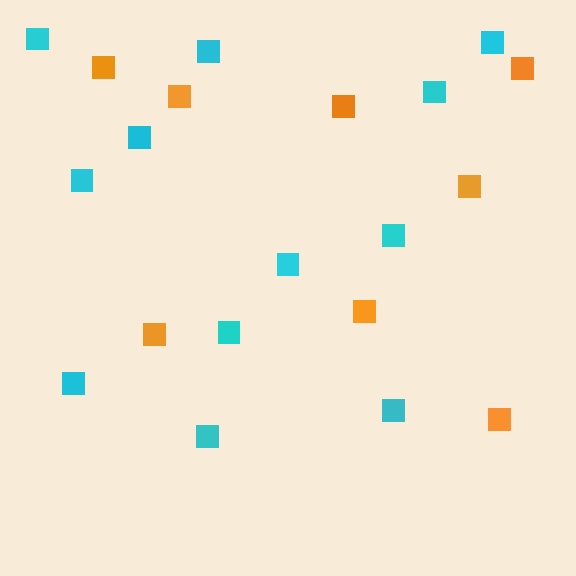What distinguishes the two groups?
There are 2 groups: one group of cyan squares (12) and one group of orange squares (8).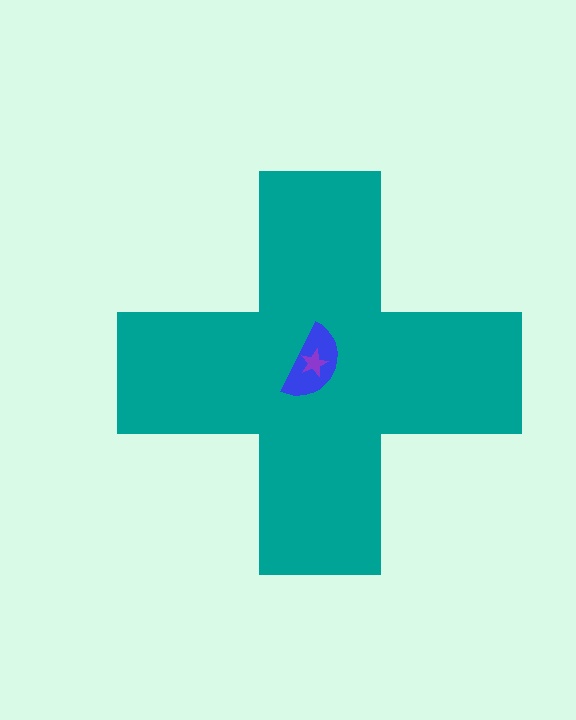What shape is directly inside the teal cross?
The blue semicircle.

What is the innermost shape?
The purple star.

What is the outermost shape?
The teal cross.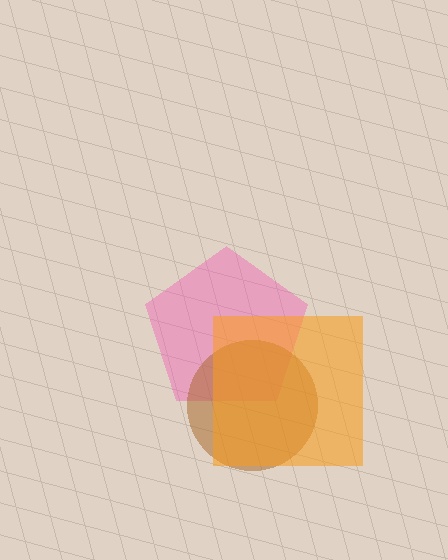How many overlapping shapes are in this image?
There are 3 overlapping shapes in the image.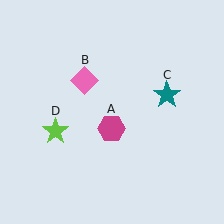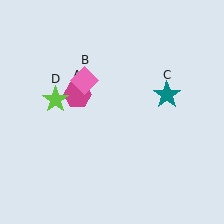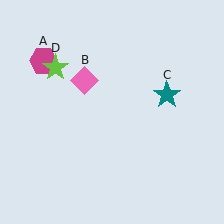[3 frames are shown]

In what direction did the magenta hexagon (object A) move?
The magenta hexagon (object A) moved up and to the left.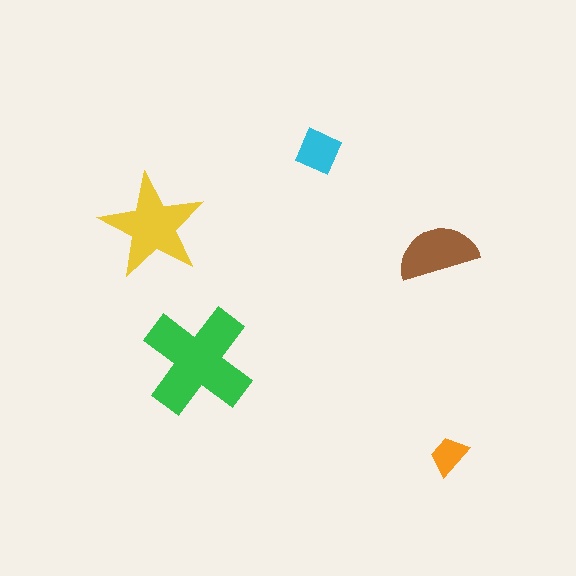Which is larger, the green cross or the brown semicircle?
The green cross.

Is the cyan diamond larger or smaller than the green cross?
Smaller.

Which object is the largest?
The green cross.